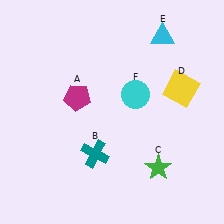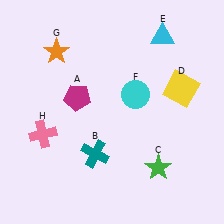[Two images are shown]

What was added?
An orange star (G), a pink cross (H) were added in Image 2.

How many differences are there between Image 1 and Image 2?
There are 2 differences between the two images.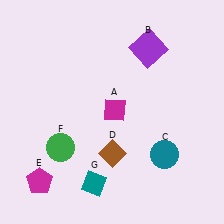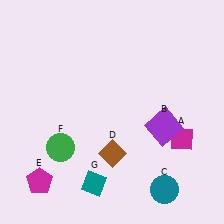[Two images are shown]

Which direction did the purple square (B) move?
The purple square (B) moved down.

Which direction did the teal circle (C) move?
The teal circle (C) moved down.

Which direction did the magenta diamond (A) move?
The magenta diamond (A) moved right.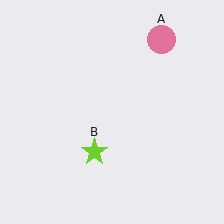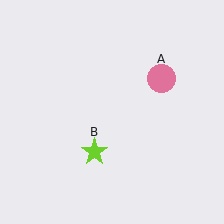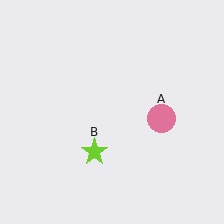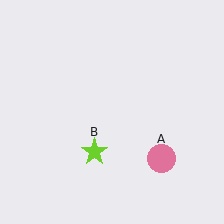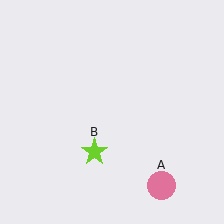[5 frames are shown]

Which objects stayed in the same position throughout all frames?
Lime star (object B) remained stationary.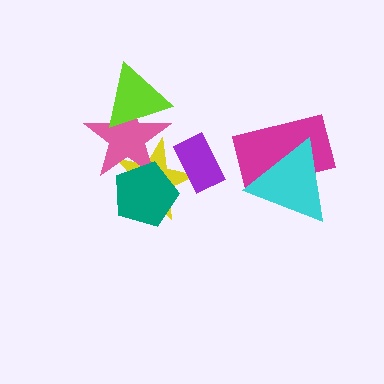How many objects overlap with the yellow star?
3 objects overlap with the yellow star.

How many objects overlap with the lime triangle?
1 object overlaps with the lime triangle.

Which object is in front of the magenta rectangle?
The cyan triangle is in front of the magenta rectangle.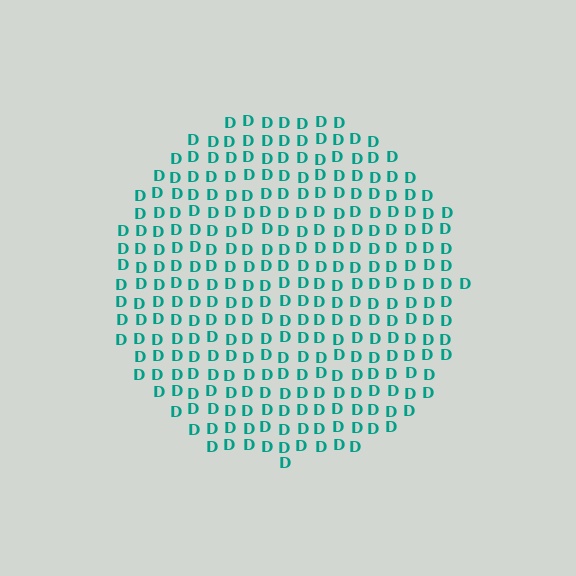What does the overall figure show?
The overall figure shows a circle.